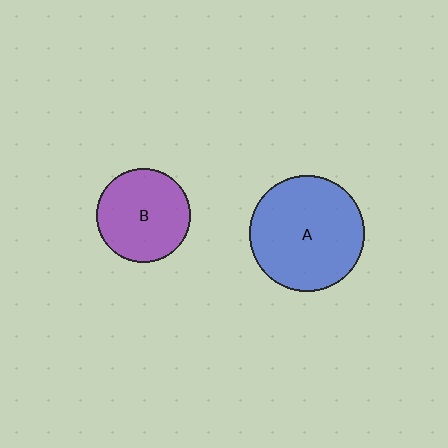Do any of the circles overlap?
No, none of the circles overlap.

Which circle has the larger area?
Circle A (blue).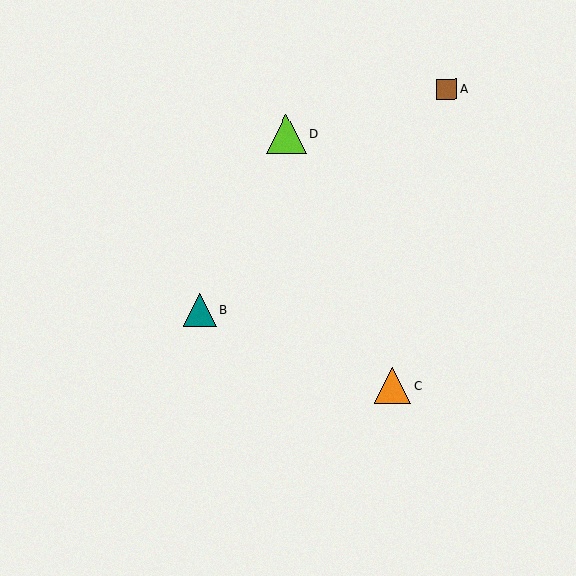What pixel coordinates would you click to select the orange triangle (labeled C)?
Click at (393, 385) to select the orange triangle C.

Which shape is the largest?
The lime triangle (labeled D) is the largest.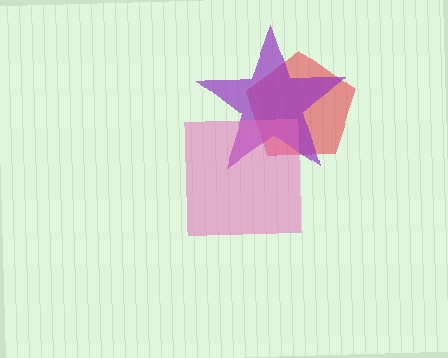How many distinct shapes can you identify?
There are 3 distinct shapes: a red pentagon, a purple star, a pink square.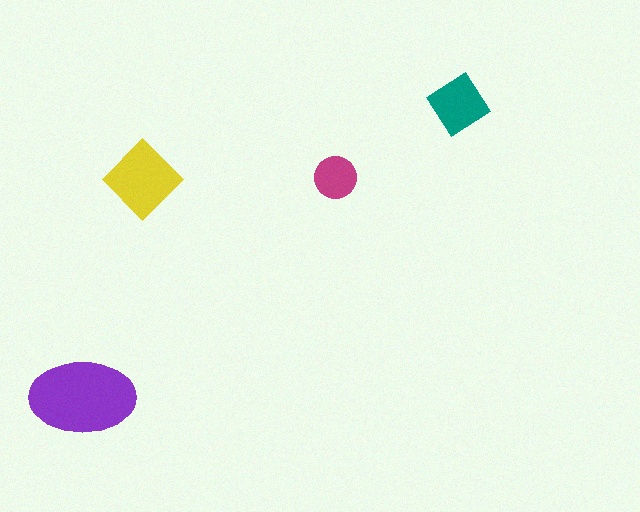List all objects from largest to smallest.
The purple ellipse, the yellow diamond, the teal diamond, the magenta circle.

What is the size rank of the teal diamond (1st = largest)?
3rd.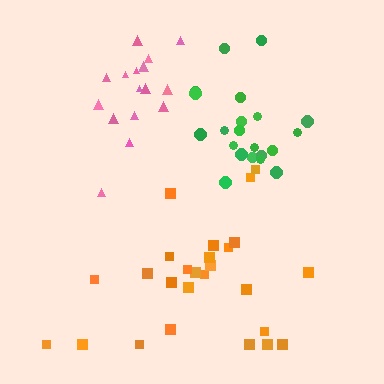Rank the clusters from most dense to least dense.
green, pink, orange.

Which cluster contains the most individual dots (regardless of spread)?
Orange (26).